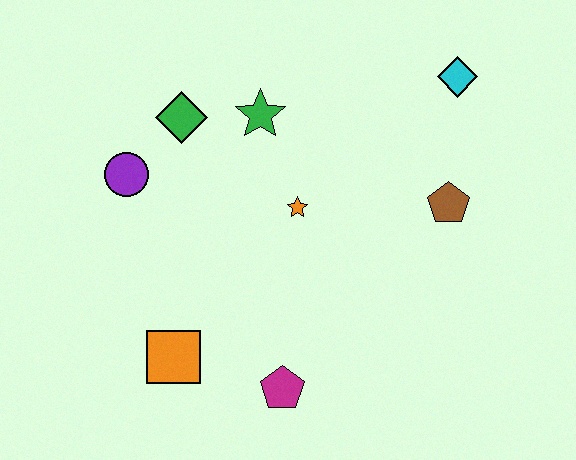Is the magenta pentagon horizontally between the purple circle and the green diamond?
No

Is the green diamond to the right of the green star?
No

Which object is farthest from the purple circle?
The cyan diamond is farthest from the purple circle.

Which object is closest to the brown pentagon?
The cyan diamond is closest to the brown pentagon.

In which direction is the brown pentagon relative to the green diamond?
The brown pentagon is to the right of the green diamond.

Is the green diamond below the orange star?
No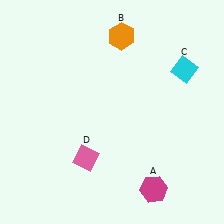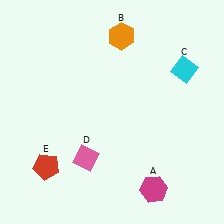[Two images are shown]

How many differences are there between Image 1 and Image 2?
There is 1 difference between the two images.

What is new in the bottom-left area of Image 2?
A red pentagon (E) was added in the bottom-left area of Image 2.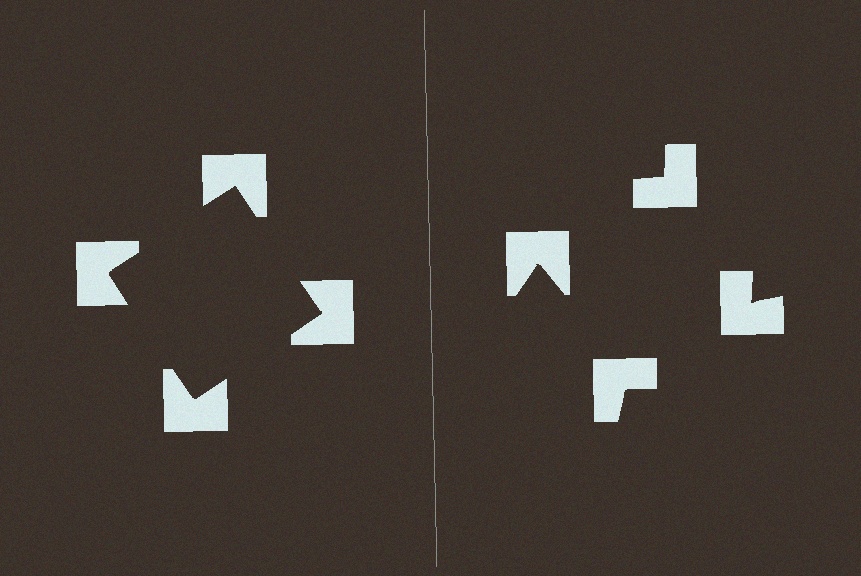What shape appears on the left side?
An illusory square.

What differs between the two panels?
The notched squares are positioned identically on both sides; only the wedge orientations differ. On the left they align to a square; on the right they are misaligned.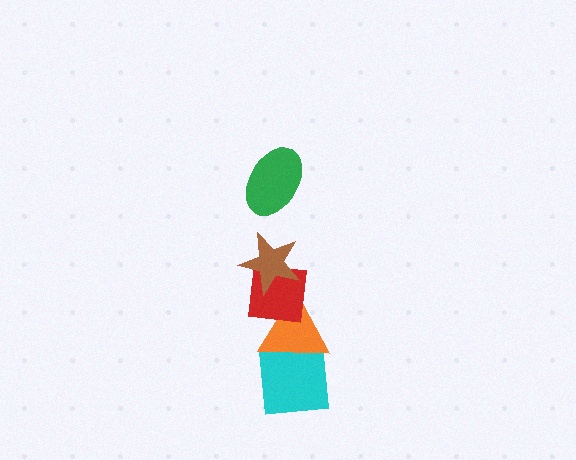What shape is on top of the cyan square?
The orange triangle is on top of the cyan square.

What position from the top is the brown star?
The brown star is 2nd from the top.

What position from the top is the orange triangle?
The orange triangle is 4th from the top.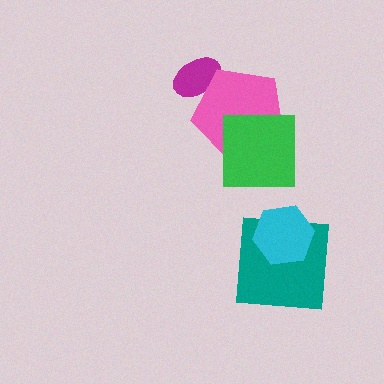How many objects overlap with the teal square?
1 object overlaps with the teal square.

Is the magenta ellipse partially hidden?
Yes, it is partially covered by another shape.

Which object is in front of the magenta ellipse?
The pink pentagon is in front of the magenta ellipse.